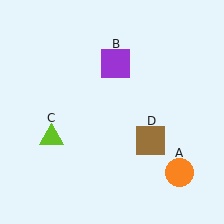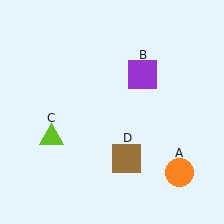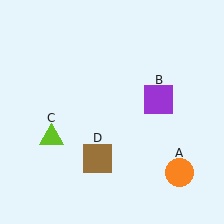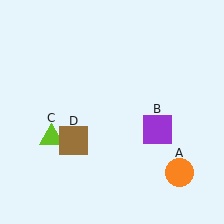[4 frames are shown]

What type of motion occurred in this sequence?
The purple square (object B), brown square (object D) rotated clockwise around the center of the scene.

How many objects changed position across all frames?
2 objects changed position: purple square (object B), brown square (object D).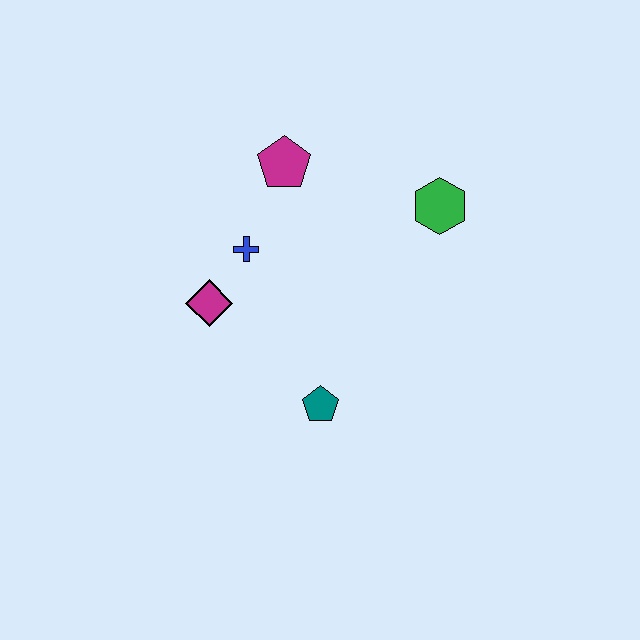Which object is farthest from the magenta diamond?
The green hexagon is farthest from the magenta diamond.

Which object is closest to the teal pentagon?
The magenta diamond is closest to the teal pentagon.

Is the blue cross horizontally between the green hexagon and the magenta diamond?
Yes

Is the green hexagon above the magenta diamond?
Yes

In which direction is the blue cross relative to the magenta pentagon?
The blue cross is below the magenta pentagon.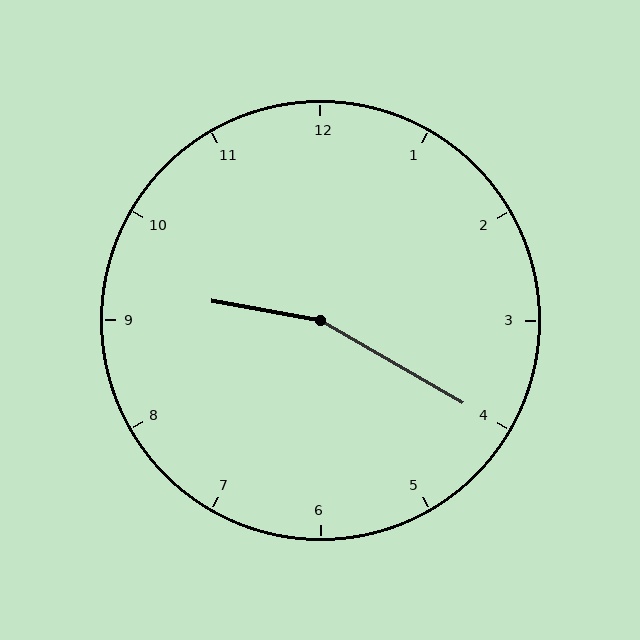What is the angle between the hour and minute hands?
Approximately 160 degrees.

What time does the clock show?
9:20.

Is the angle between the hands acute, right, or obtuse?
It is obtuse.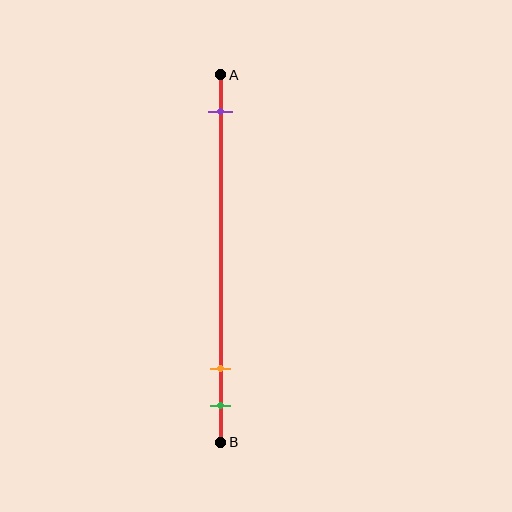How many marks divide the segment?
There are 3 marks dividing the segment.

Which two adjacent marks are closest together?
The orange and green marks are the closest adjacent pair.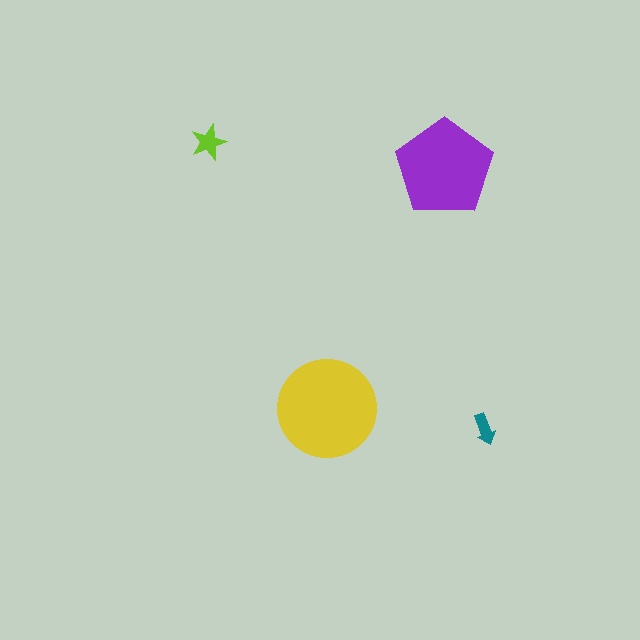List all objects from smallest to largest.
The teal arrow, the lime star, the purple pentagon, the yellow circle.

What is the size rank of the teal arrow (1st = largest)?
4th.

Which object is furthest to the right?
The teal arrow is rightmost.